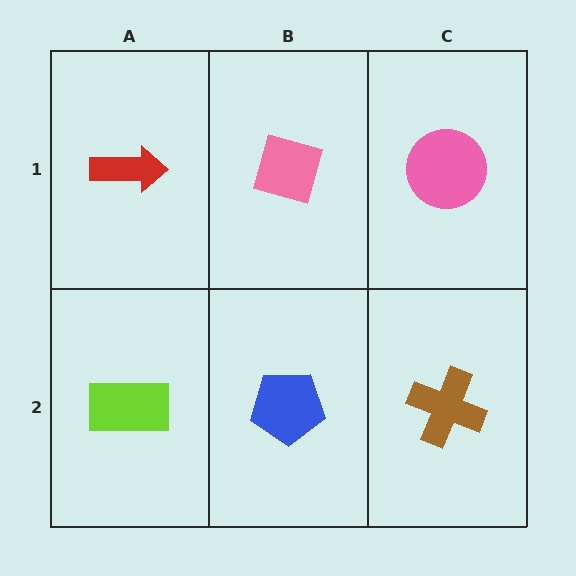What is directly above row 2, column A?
A red arrow.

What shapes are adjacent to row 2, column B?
A pink diamond (row 1, column B), a lime rectangle (row 2, column A), a brown cross (row 2, column C).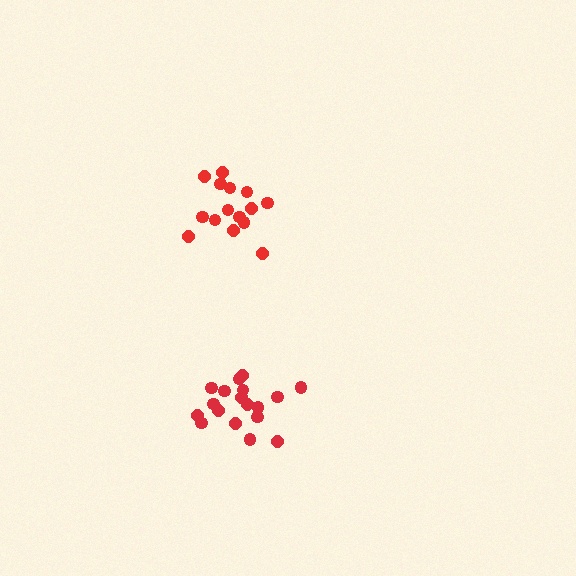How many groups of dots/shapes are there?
There are 2 groups.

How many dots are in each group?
Group 1: 15 dots, Group 2: 18 dots (33 total).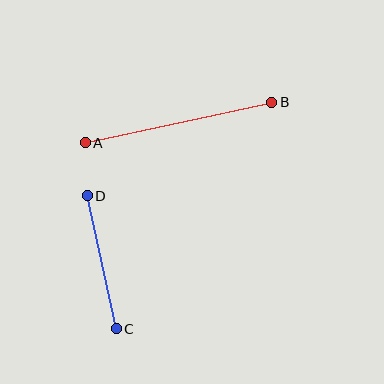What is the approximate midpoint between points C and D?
The midpoint is at approximately (102, 262) pixels.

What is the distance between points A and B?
The distance is approximately 191 pixels.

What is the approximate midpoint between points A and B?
The midpoint is at approximately (179, 123) pixels.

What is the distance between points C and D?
The distance is approximately 136 pixels.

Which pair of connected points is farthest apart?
Points A and B are farthest apart.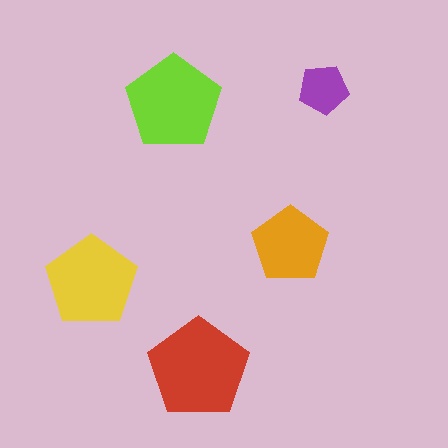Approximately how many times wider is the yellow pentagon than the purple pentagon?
About 2 times wider.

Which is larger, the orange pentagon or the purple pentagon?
The orange one.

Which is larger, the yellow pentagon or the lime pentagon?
The lime one.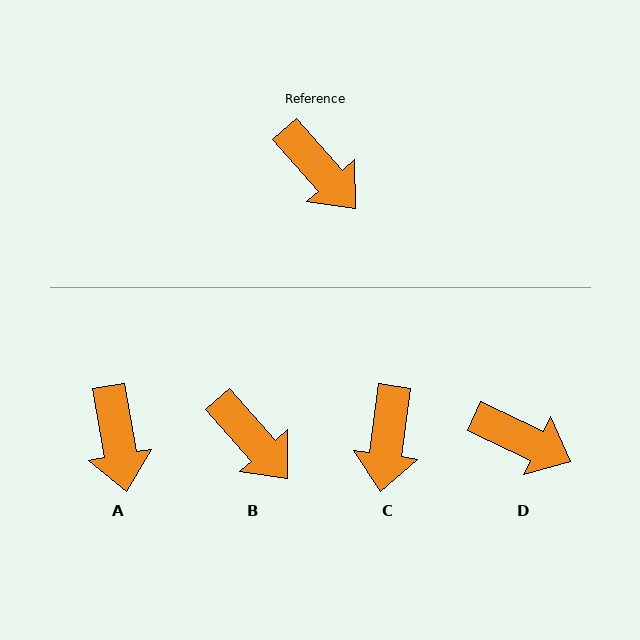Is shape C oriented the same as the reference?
No, it is off by about 49 degrees.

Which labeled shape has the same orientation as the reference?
B.